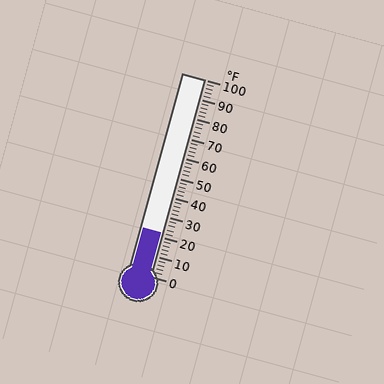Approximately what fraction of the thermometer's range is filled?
The thermometer is filled to approximately 20% of its range.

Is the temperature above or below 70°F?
The temperature is below 70°F.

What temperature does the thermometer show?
The thermometer shows approximately 22°F.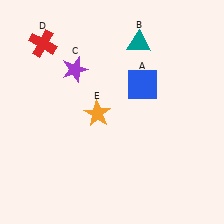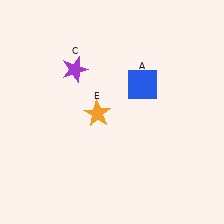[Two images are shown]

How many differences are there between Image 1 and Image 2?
There are 2 differences between the two images.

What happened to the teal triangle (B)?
The teal triangle (B) was removed in Image 2. It was in the top-right area of Image 1.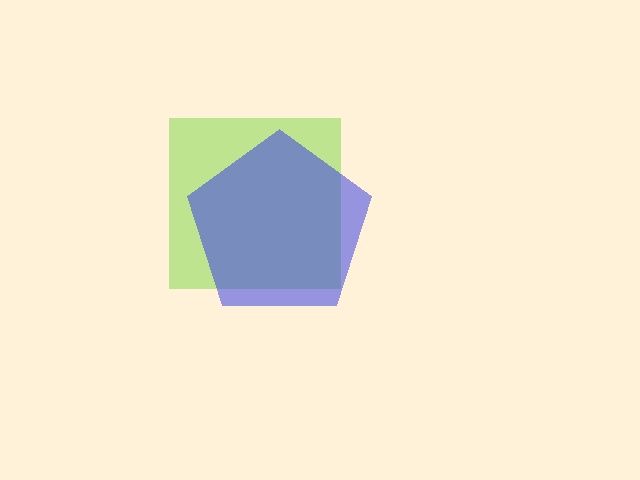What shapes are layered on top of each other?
The layered shapes are: a lime square, a blue pentagon.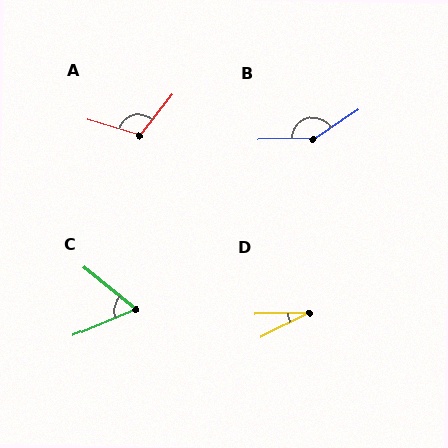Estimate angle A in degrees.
Approximately 111 degrees.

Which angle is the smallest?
D, at approximately 26 degrees.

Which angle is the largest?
B, at approximately 148 degrees.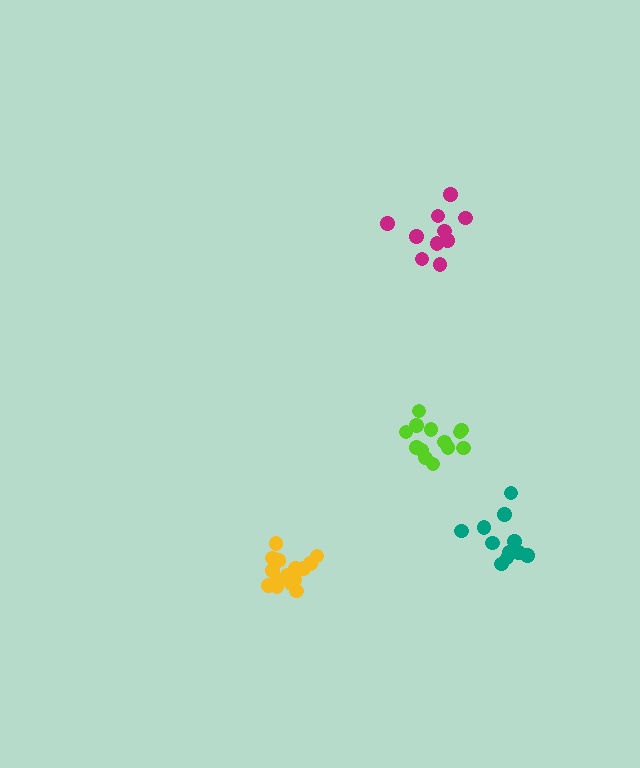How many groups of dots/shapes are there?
There are 4 groups.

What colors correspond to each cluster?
The clusters are colored: magenta, teal, yellow, lime.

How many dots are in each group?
Group 1: 10 dots, Group 2: 11 dots, Group 3: 15 dots, Group 4: 13 dots (49 total).